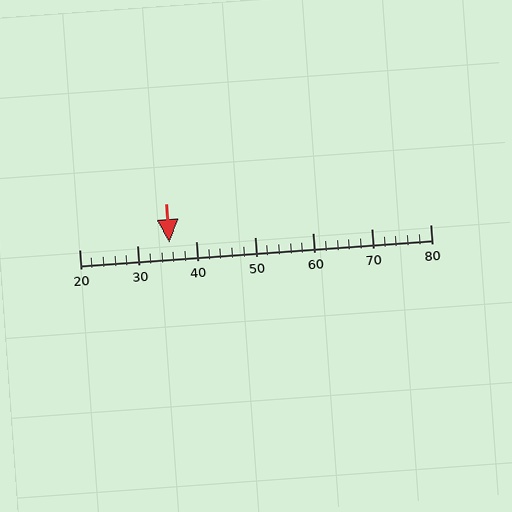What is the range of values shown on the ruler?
The ruler shows values from 20 to 80.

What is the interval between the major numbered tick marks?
The major tick marks are spaced 10 units apart.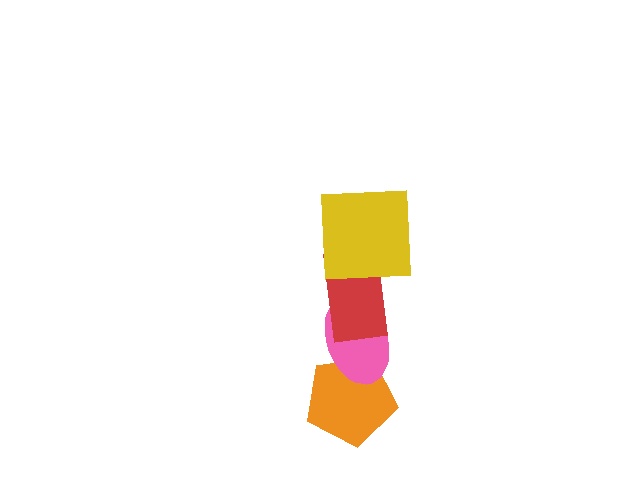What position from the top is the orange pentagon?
The orange pentagon is 4th from the top.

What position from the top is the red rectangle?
The red rectangle is 2nd from the top.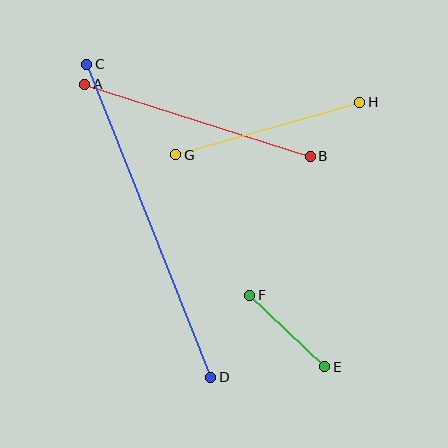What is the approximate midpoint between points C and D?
The midpoint is at approximately (149, 221) pixels.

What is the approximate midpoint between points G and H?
The midpoint is at approximately (268, 128) pixels.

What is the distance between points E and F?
The distance is approximately 104 pixels.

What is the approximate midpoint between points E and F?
The midpoint is at approximately (287, 331) pixels.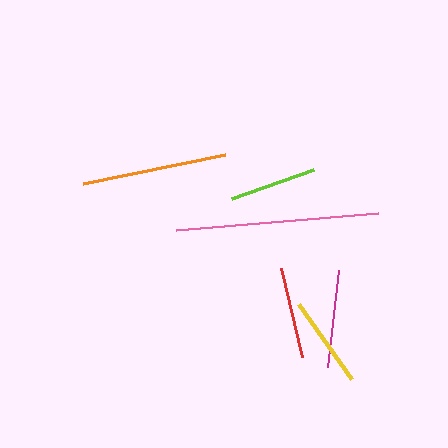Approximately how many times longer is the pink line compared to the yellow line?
The pink line is approximately 2.2 times the length of the yellow line.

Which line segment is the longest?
The pink line is the longest at approximately 202 pixels.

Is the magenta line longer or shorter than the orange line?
The orange line is longer than the magenta line.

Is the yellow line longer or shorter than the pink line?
The pink line is longer than the yellow line.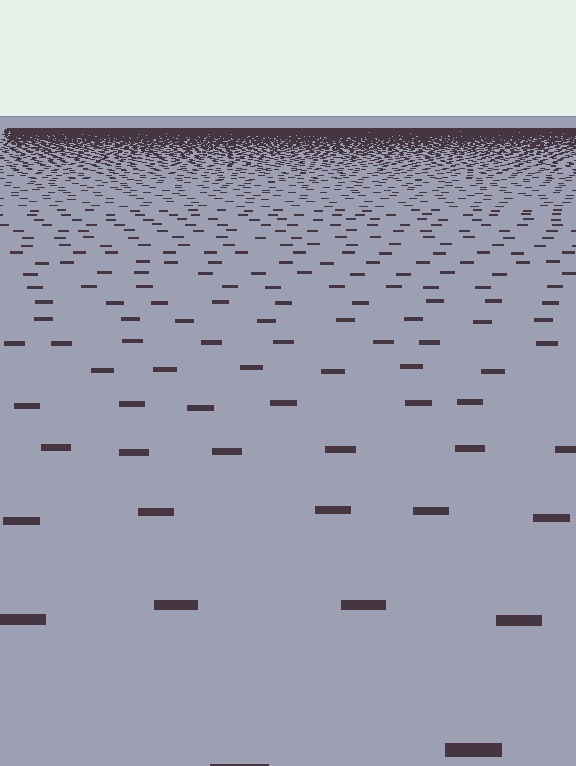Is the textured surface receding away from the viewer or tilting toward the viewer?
The surface is receding away from the viewer. Texture elements get smaller and denser toward the top.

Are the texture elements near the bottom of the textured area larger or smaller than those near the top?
Larger. Near the bottom, elements are closer to the viewer and appear at a bigger on-screen size.